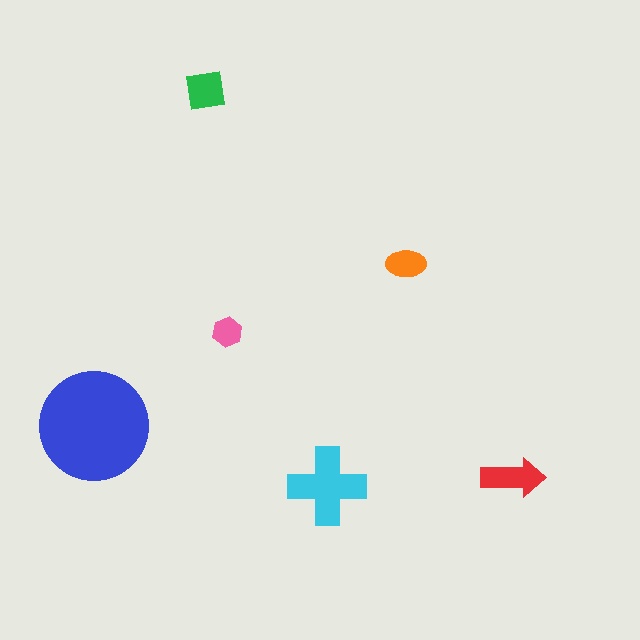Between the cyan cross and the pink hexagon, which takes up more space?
The cyan cross.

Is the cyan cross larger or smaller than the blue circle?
Smaller.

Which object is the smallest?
The pink hexagon.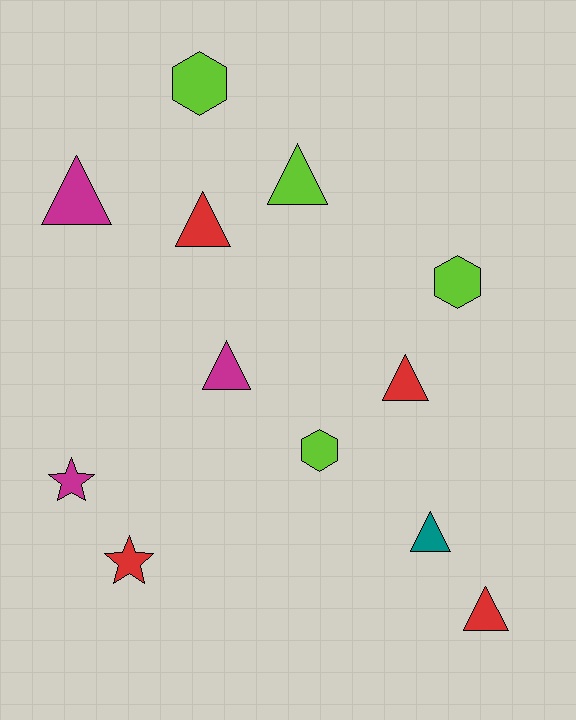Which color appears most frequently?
Lime, with 4 objects.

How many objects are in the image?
There are 12 objects.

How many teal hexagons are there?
There are no teal hexagons.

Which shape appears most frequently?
Triangle, with 7 objects.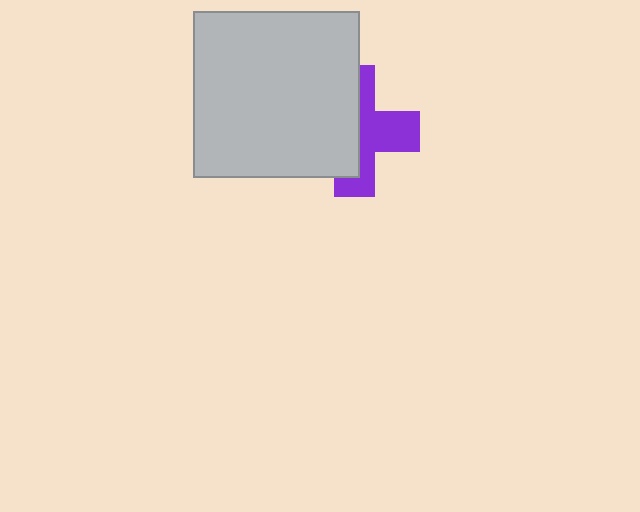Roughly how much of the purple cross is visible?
About half of it is visible (roughly 48%).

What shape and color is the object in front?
The object in front is a light gray square.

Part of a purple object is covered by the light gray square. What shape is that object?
It is a cross.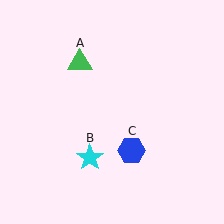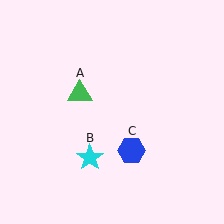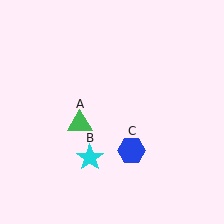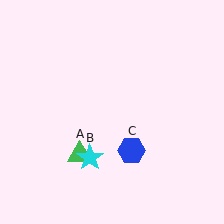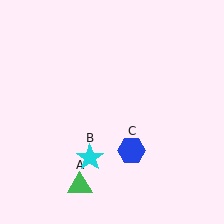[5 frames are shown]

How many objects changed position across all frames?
1 object changed position: green triangle (object A).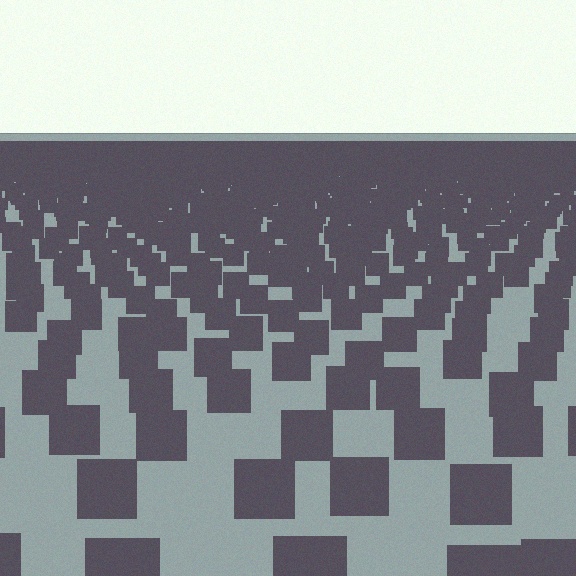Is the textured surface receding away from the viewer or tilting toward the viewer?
The surface is receding away from the viewer. Texture elements get smaller and denser toward the top.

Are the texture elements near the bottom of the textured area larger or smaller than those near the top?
Larger. Near the bottom, elements are closer to the viewer and appear at a bigger on-screen size.